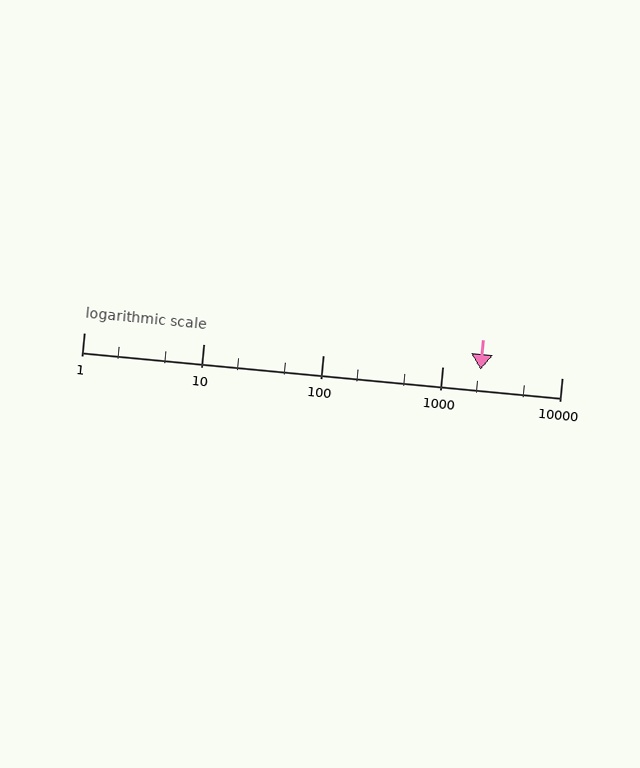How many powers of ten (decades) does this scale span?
The scale spans 4 decades, from 1 to 10000.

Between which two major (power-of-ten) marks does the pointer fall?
The pointer is between 1000 and 10000.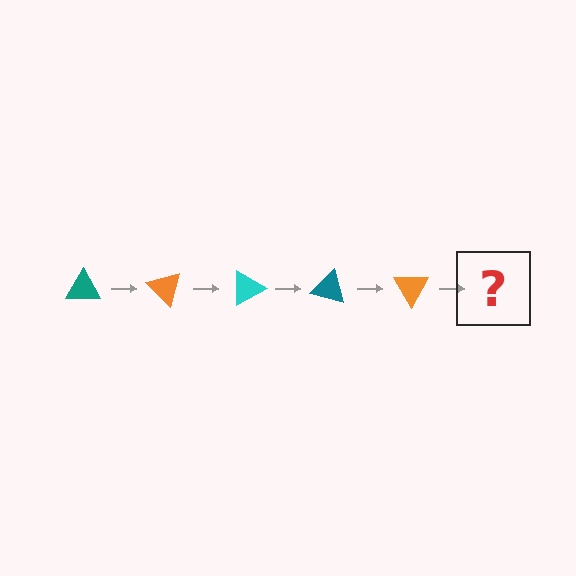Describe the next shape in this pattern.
It should be a cyan triangle, rotated 225 degrees from the start.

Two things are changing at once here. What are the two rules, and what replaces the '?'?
The two rules are that it rotates 45 degrees each step and the color cycles through teal, orange, and cyan. The '?' should be a cyan triangle, rotated 225 degrees from the start.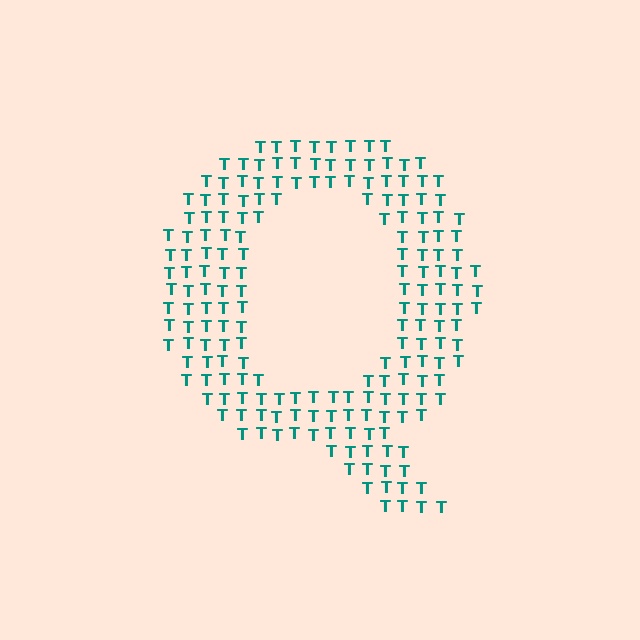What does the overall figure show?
The overall figure shows the letter Q.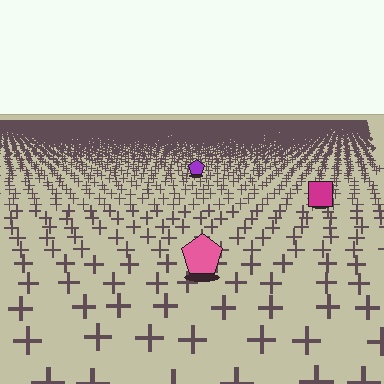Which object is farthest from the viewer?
The purple pentagon is farthest from the viewer. It appears smaller and the ground texture around it is denser.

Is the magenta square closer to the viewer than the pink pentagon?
No. The pink pentagon is closer — you can tell from the texture gradient: the ground texture is coarser near it.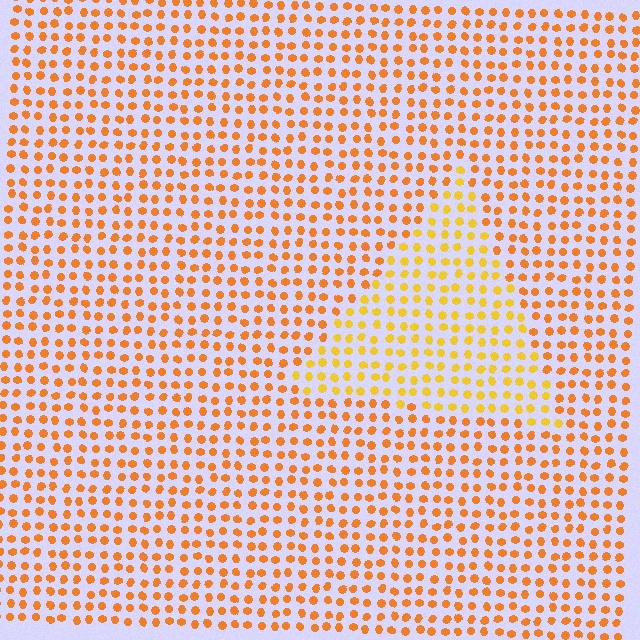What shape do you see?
I see a triangle.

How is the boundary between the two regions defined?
The boundary is defined purely by a slight shift in hue (about 22 degrees). Spacing, size, and orientation are identical on both sides.